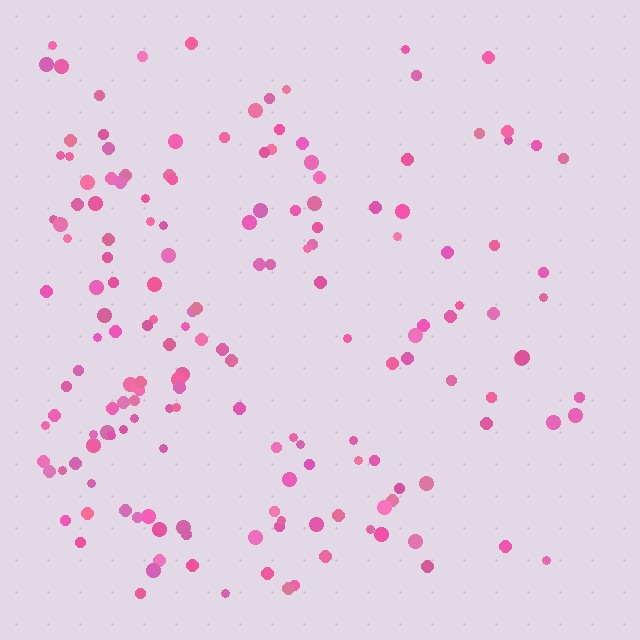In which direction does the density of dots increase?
From right to left, with the left side densest.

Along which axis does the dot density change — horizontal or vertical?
Horizontal.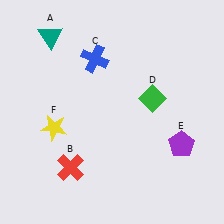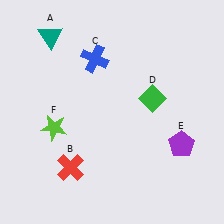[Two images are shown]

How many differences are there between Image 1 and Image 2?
There is 1 difference between the two images.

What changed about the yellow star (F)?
In Image 1, F is yellow. In Image 2, it changed to lime.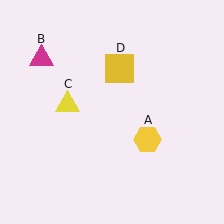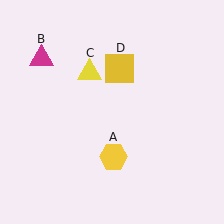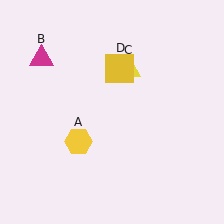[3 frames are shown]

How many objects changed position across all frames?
2 objects changed position: yellow hexagon (object A), yellow triangle (object C).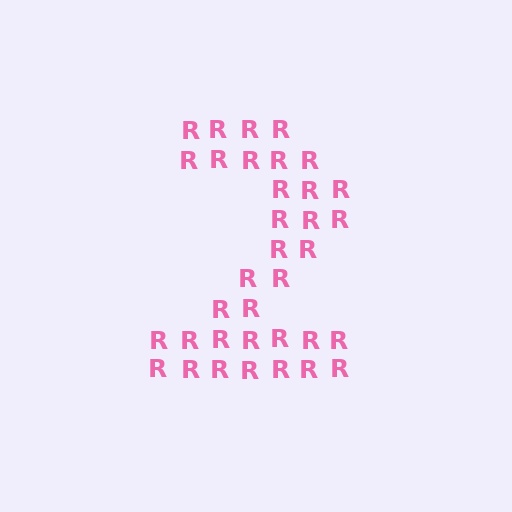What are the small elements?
The small elements are letter R's.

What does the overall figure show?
The overall figure shows the digit 2.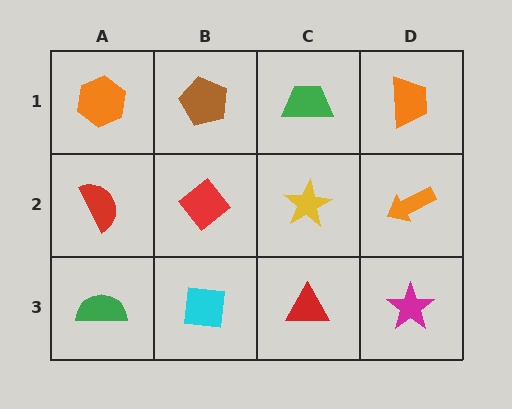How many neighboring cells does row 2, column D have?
3.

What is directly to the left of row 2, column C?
A red diamond.